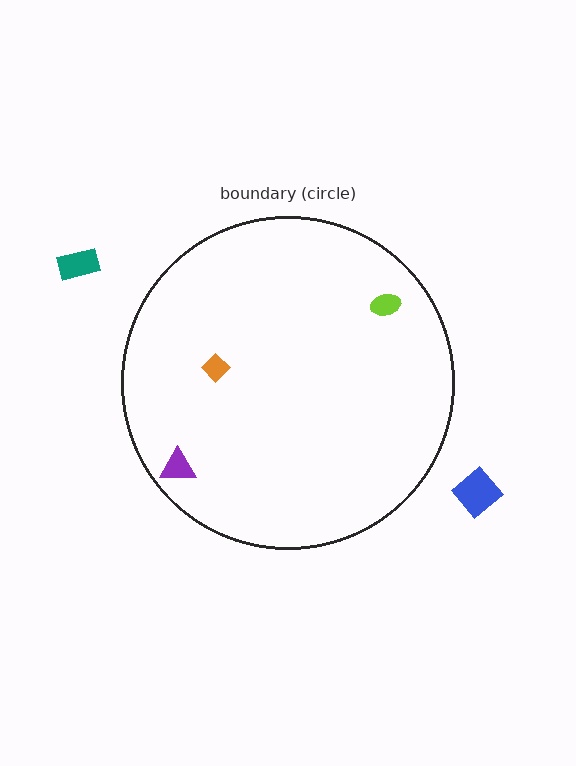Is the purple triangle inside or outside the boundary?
Inside.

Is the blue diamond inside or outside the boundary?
Outside.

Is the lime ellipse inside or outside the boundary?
Inside.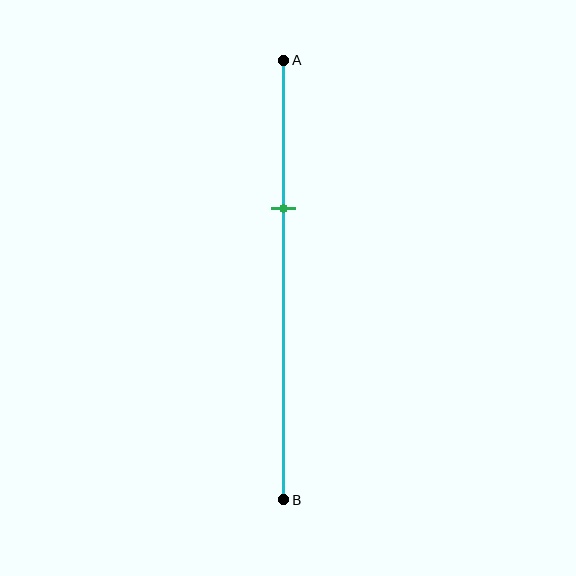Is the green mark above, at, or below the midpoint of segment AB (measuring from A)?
The green mark is above the midpoint of segment AB.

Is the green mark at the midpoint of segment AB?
No, the mark is at about 35% from A, not at the 50% midpoint.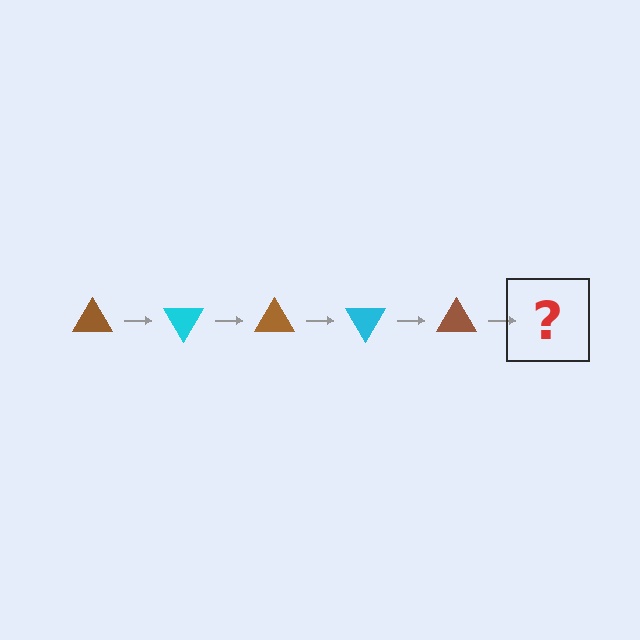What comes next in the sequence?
The next element should be a cyan triangle, rotated 300 degrees from the start.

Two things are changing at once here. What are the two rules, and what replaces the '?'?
The two rules are that it rotates 60 degrees each step and the color cycles through brown and cyan. The '?' should be a cyan triangle, rotated 300 degrees from the start.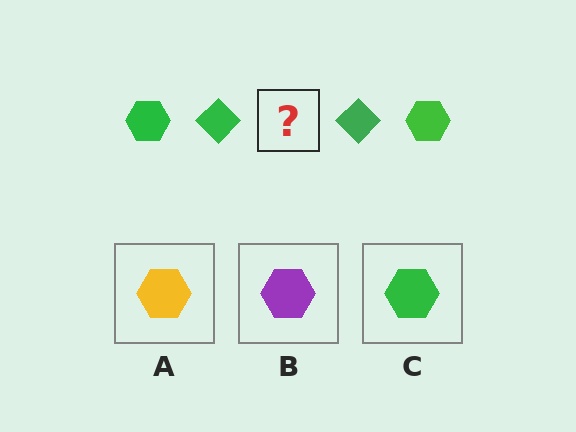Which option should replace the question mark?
Option C.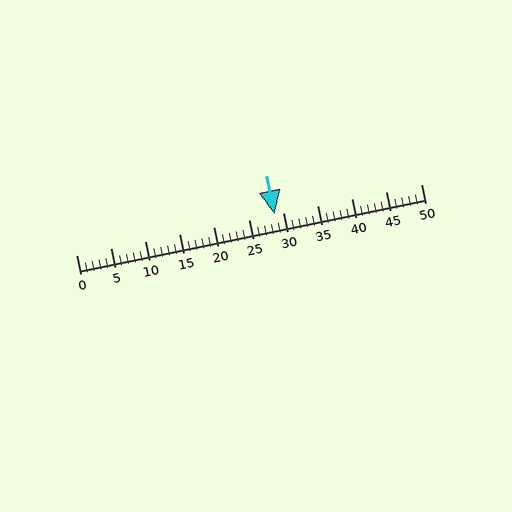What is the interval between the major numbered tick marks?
The major tick marks are spaced 5 units apart.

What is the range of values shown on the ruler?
The ruler shows values from 0 to 50.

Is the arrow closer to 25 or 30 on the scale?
The arrow is closer to 30.